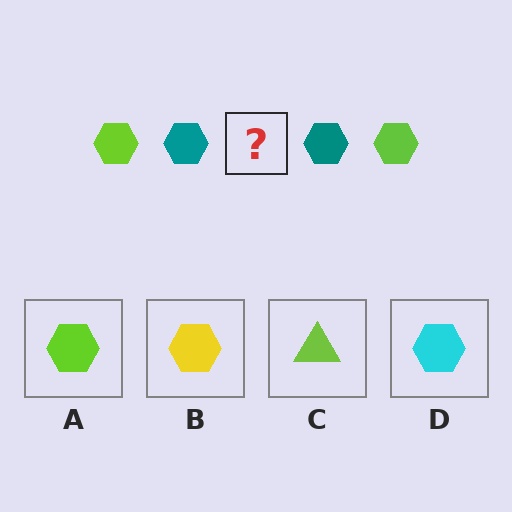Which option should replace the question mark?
Option A.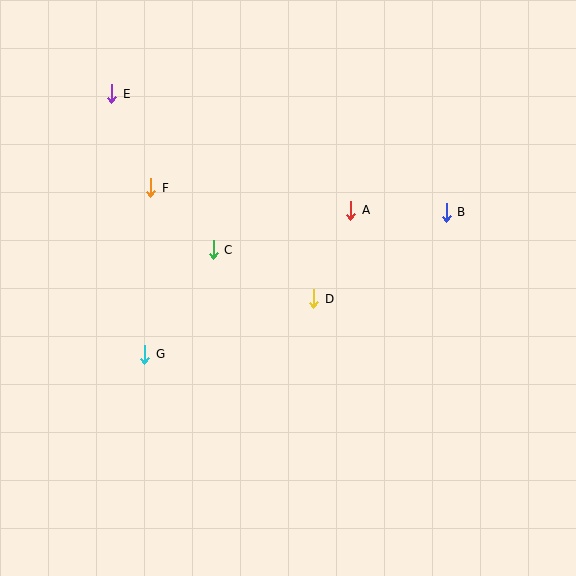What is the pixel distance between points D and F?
The distance between D and F is 197 pixels.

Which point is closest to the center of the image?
Point D at (314, 299) is closest to the center.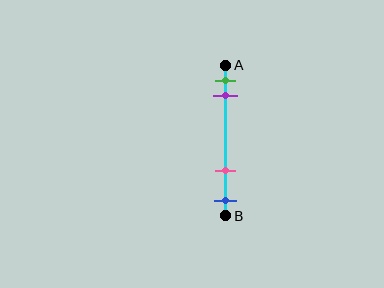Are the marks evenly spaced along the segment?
No, the marks are not evenly spaced.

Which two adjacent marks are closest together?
The green and purple marks are the closest adjacent pair.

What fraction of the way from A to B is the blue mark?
The blue mark is approximately 90% (0.9) of the way from A to B.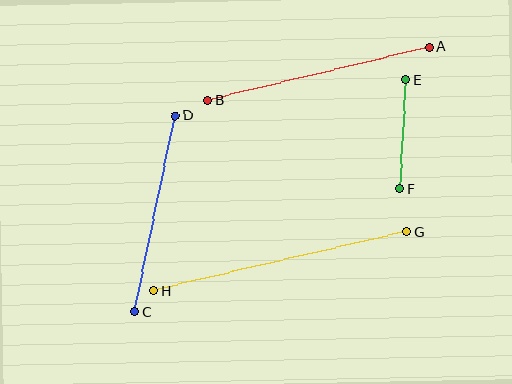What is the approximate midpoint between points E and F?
The midpoint is at approximately (403, 135) pixels.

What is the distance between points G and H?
The distance is approximately 260 pixels.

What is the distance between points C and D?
The distance is approximately 201 pixels.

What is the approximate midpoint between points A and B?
The midpoint is at approximately (319, 73) pixels.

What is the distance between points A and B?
The distance is approximately 228 pixels.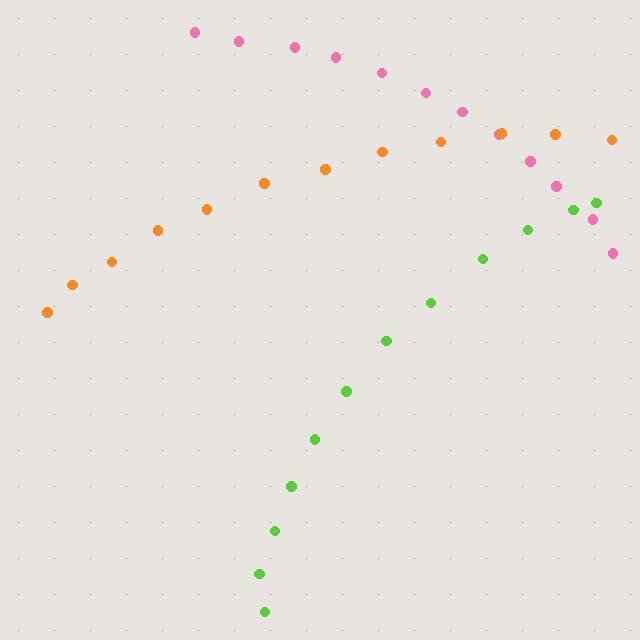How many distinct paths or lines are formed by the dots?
There are 3 distinct paths.